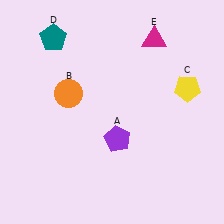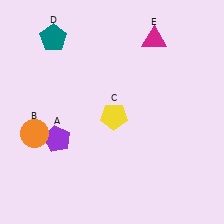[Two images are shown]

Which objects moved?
The objects that moved are: the purple pentagon (A), the orange circle (B), the yellow pentagon (C).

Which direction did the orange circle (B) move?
The orange circle (B) moved down.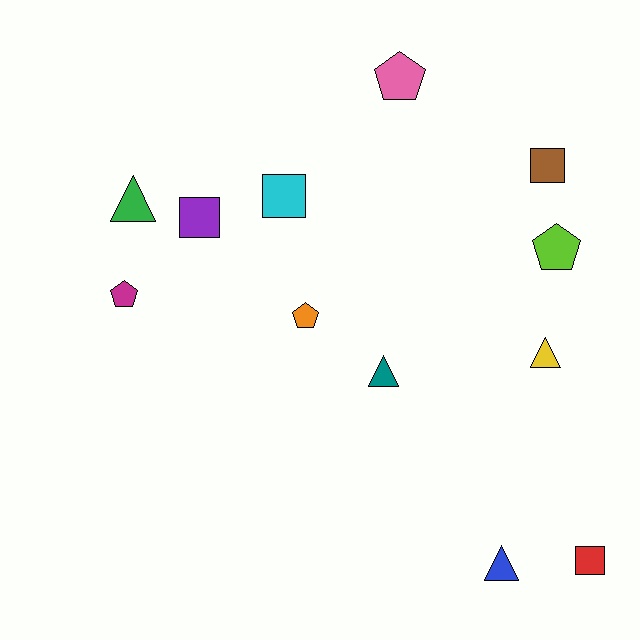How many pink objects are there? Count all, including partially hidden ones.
There is 1 pink object.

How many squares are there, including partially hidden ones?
There are 4 squares.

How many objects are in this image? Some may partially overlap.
There are 12 objects.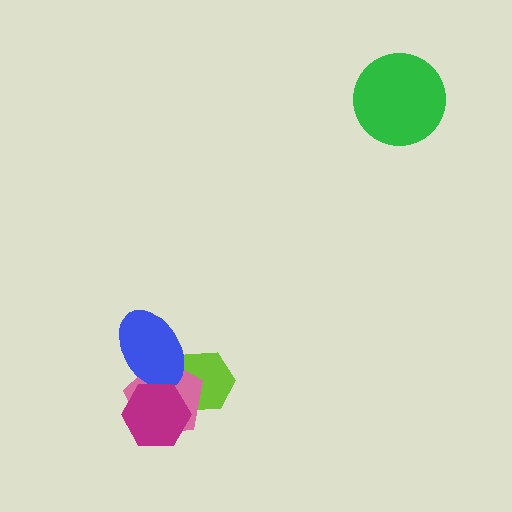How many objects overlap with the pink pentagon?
3 objects overlap with the pink pentagon.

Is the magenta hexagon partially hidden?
No, no other shape covers it.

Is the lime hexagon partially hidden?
Yes, it is partially covered by another shape.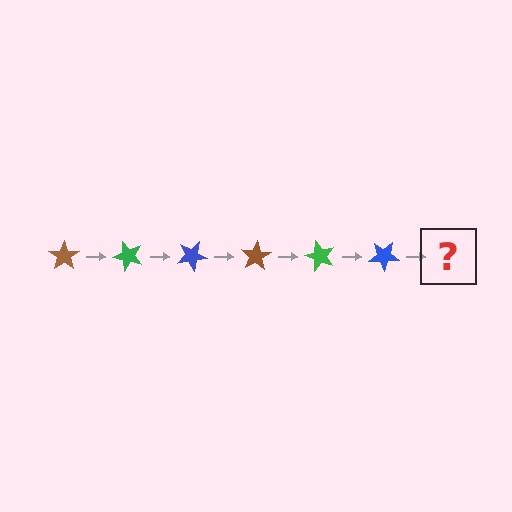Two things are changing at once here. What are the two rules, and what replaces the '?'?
The two rules are that it rotates 50 degrees each step and the color cycles through brown, green, and blue. The '?' should be a brown star, rotated 300 degrees from the start.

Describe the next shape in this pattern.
It should be a brown star, rotated 300 degrees from the start.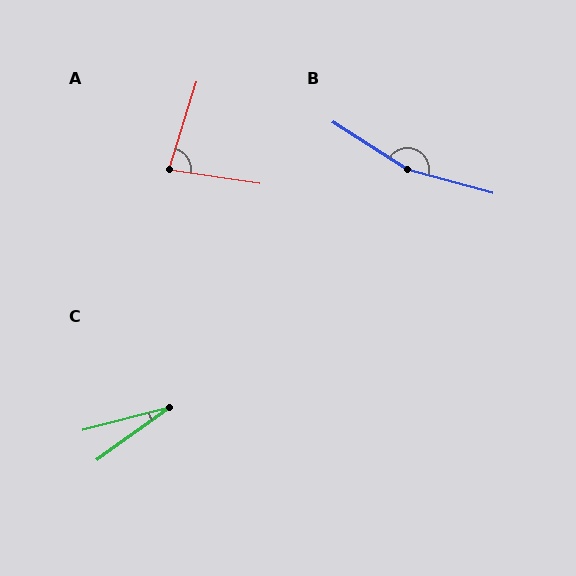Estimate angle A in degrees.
Approximately 81 degrees.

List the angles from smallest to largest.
C (21°), A (81°), B (163°).